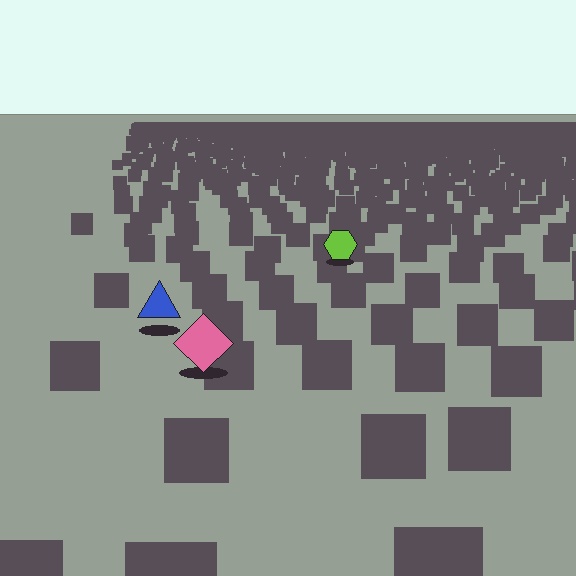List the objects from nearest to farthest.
From nearest to farthest: the pink diamond, the blue triangle, the lime hexagon.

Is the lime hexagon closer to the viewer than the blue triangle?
No. The blue triangle is closer — you can tell from the texture gradient: the ground texture is coarser near it.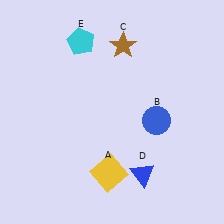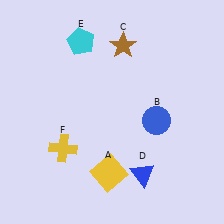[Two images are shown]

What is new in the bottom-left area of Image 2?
A yellow cross (F) was added in the bottom-left area of Image 2.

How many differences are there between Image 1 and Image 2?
There is 1 difference between the two images.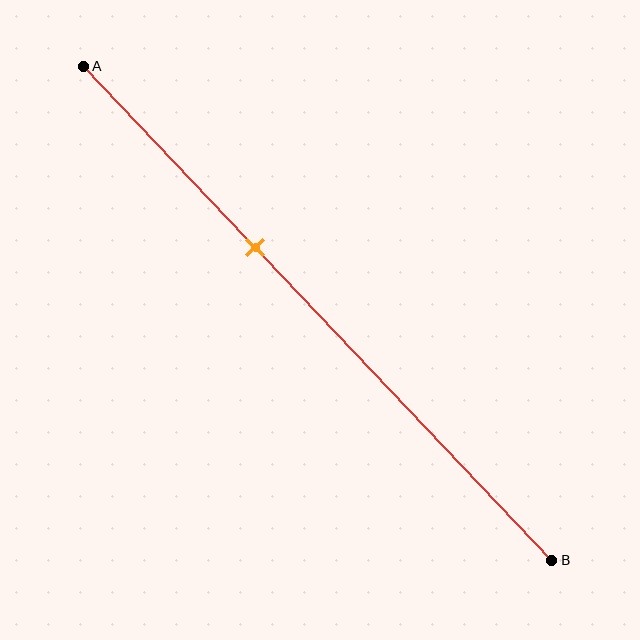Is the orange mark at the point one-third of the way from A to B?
No, the mark is at about 35% from A, not at the 33% one-third point.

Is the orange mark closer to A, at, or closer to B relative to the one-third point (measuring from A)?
The orange mark is closer to point B than the one-third point of segment AB.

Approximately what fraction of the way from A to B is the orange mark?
The orange mark is approximately 35% of the way from A to B.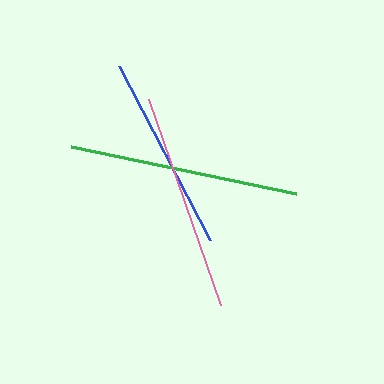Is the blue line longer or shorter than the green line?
The green line is longer than the blue line.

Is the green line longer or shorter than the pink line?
The green line is longer than the pink line.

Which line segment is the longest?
The green line is the longest at approximately 229 pixels.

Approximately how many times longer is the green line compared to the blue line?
The green line is approximately 1.2 times the length of the blue line.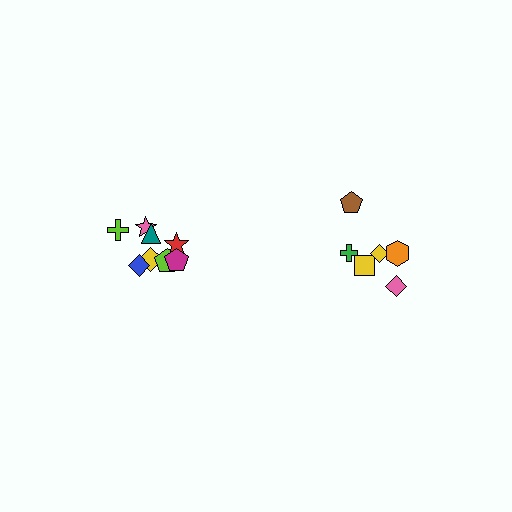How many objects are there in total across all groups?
There are 14 objects.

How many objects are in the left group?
There are 8 objects.